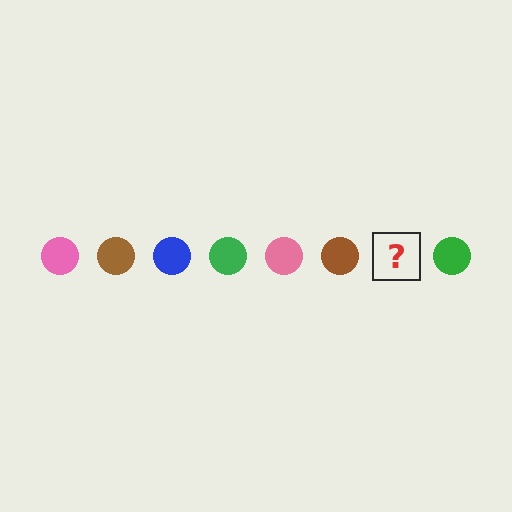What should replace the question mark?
The question mark should be replaced with a blue circle.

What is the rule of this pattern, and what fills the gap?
The rule is that the pattern cycles through pink, brown, blue, green circles. The gap should be filled with a blue circle.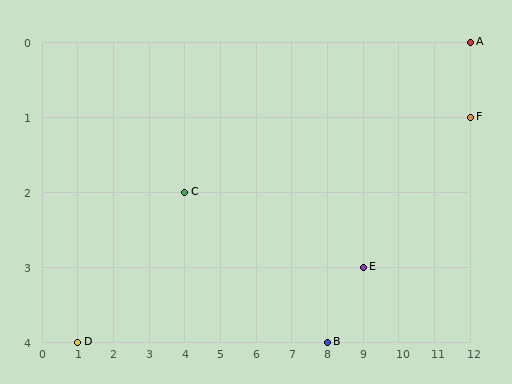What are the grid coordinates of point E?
Point E is at grid coordinates (9, 3).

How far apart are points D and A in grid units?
Points D and A are 11 columns and 4 rows apart (about 11.7 grid units diagonally).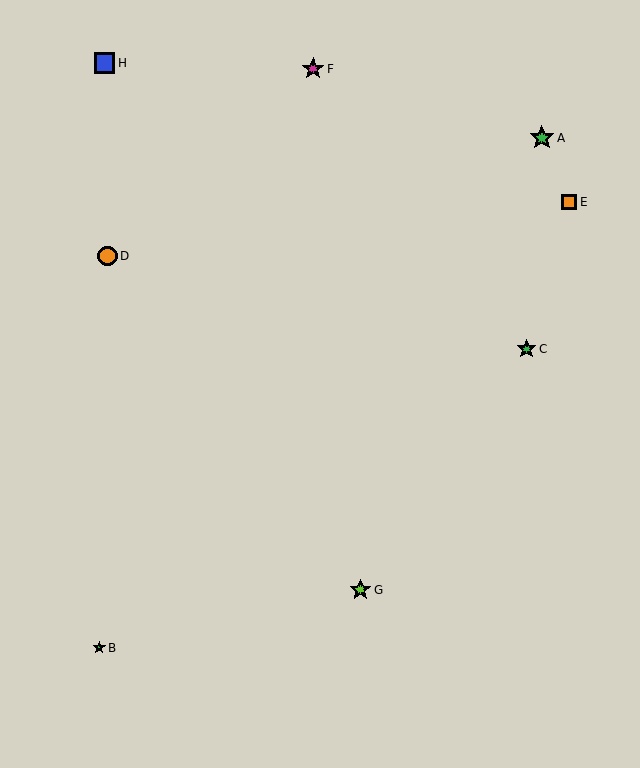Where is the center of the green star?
The center of the green star is at (99, 648).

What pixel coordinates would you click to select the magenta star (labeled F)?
Click at (313, 69) to select the magenta star F.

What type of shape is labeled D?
Shape D is an orange circle.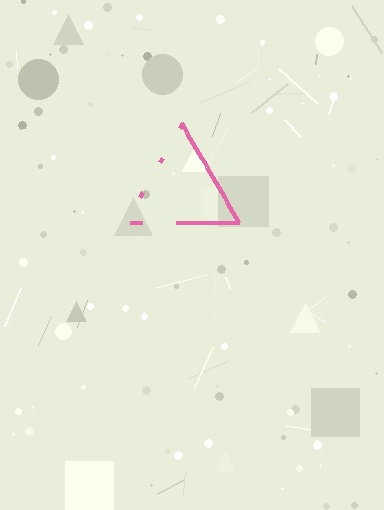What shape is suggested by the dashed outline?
The dashed outline suggests a triangle.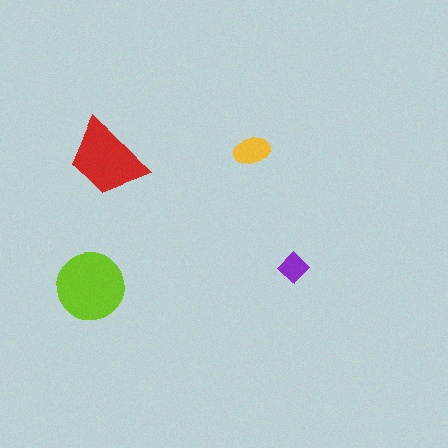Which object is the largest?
The lime circle.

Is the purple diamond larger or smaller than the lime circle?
Smaller.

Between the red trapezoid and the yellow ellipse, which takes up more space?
The red trapezoid.